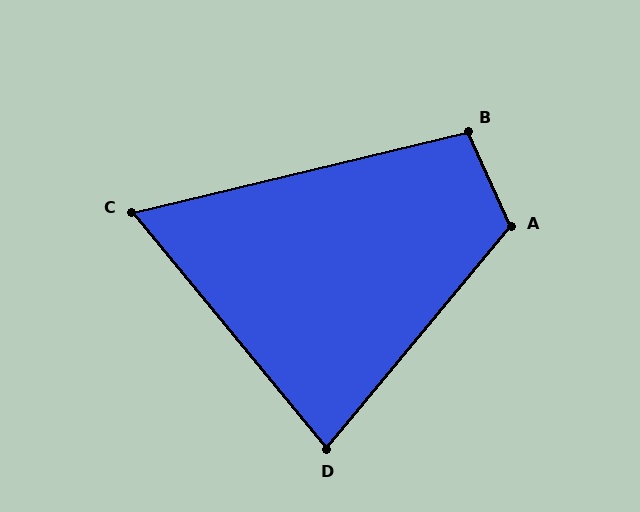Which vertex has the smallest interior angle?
C, at approximately 64 degrees.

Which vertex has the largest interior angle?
A, at approximately 116 degrees.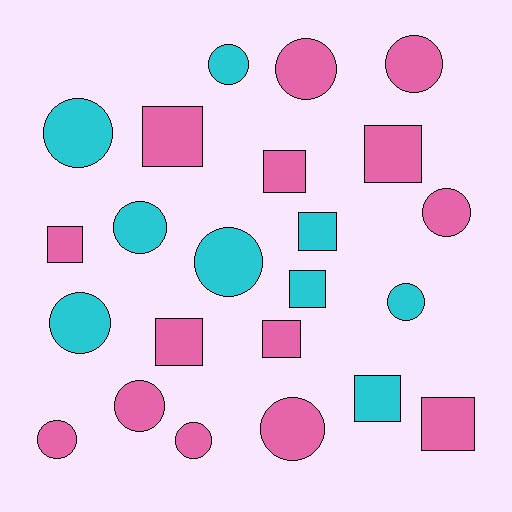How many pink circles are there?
There are 7 pink circles.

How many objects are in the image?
There are 23 objects.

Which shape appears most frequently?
Circle, with 13 objects.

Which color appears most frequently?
Pink, with 14 objects.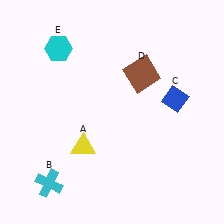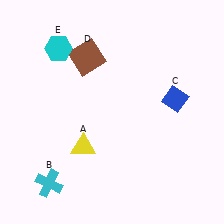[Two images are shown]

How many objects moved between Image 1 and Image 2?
1 object moved between the two images.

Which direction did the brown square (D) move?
The brown square (D) moved left.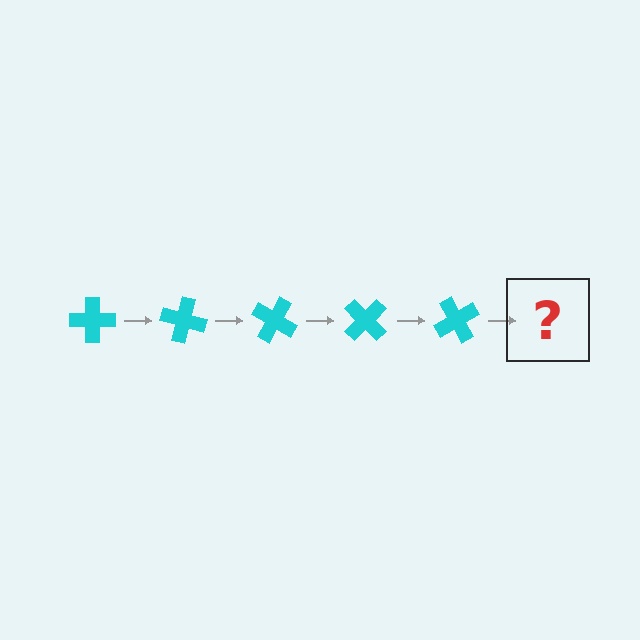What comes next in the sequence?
The next element should be a cyan cross rotated 75 degrees.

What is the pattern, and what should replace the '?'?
The pattern is that the cross rotates 15 degrees each step. The '?' should be a cyan cross rotated 75 degrees.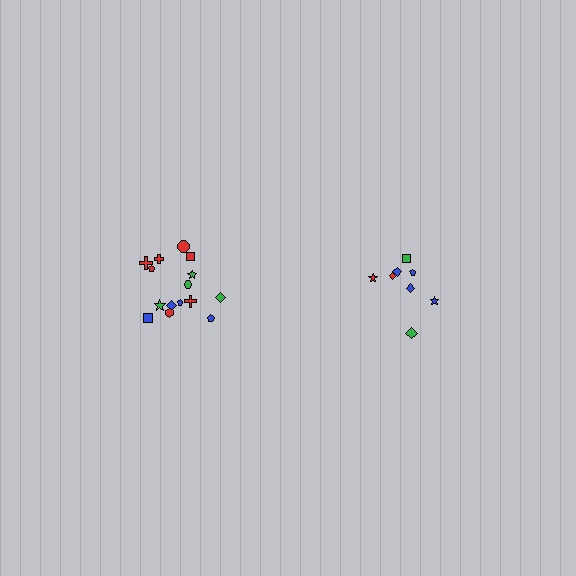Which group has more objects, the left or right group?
The left group.